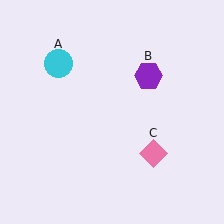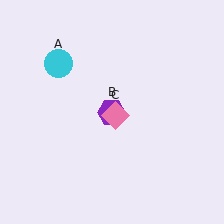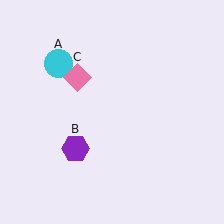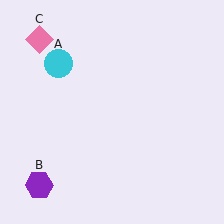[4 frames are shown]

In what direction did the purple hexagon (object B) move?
The purple hexagon (object B) moved down and to the left.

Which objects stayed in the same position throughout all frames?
Cyan circle (object A) remained stationary.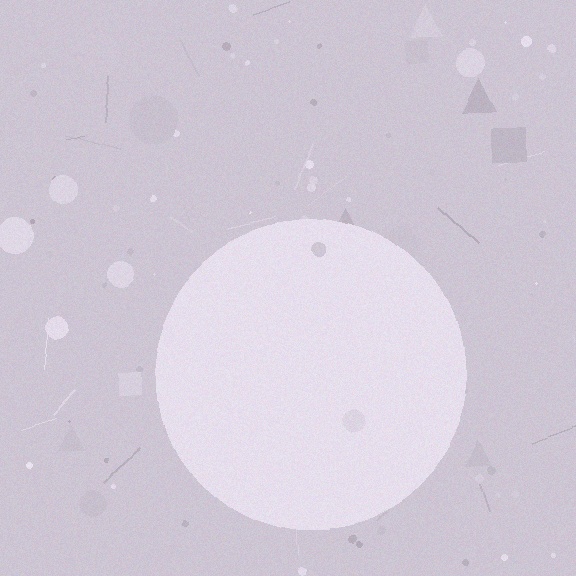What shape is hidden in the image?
A circle is hidden in the image.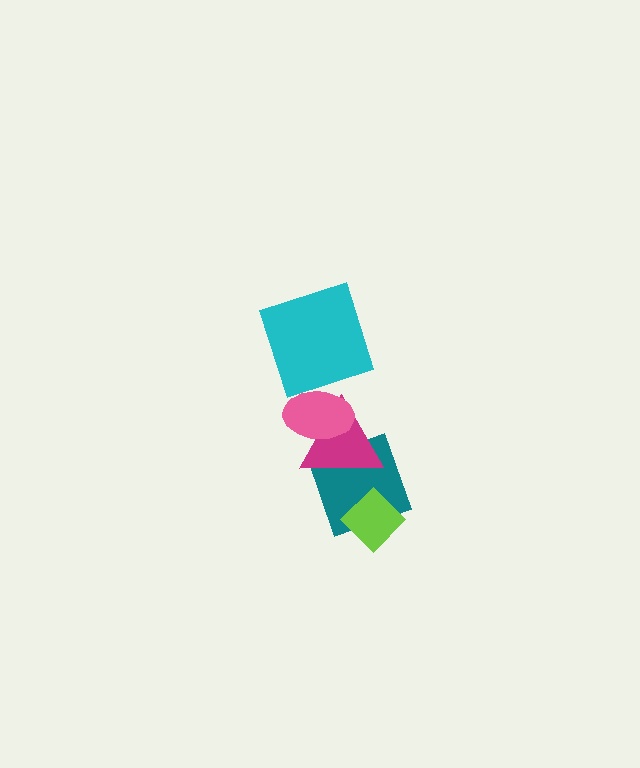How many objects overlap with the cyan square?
0 objects overlap with the cyan square.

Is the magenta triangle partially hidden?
Yes, it is partially covered by another shape.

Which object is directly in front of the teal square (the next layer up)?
The lime diamond is directly in front of the teal square.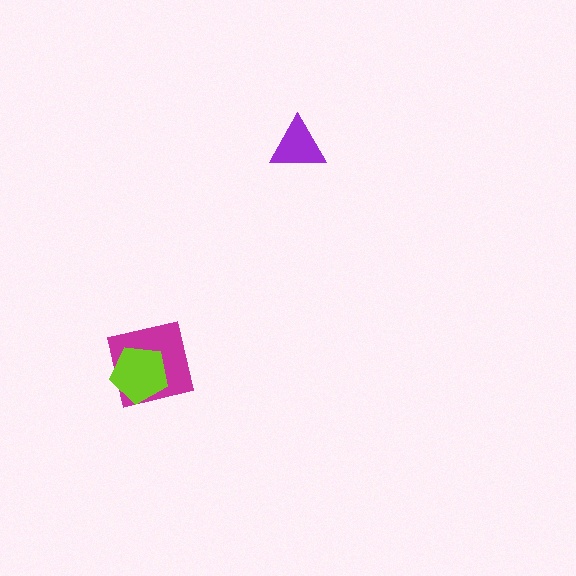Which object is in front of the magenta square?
The lime pentagon is in front of the magenta square.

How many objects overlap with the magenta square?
1 object overlaps with the magenta square.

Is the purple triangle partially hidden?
No, no other shape covers it.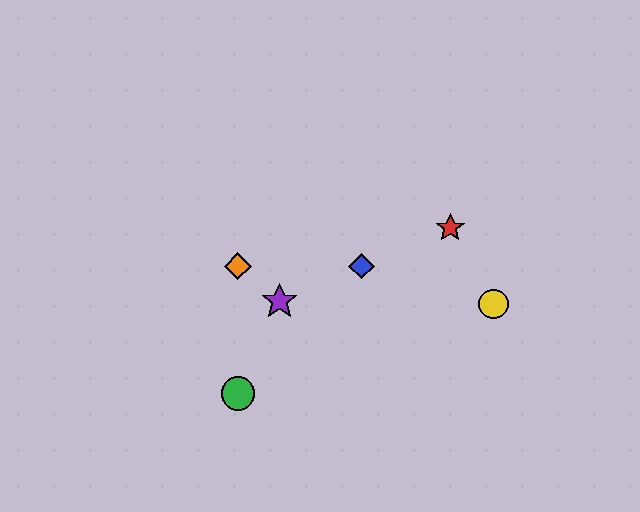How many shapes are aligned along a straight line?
3 shapes (the red star, the blue diamond, the purple star) are aligned along a straight line.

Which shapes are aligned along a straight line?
The red star, the blue diamond, the purple star are aligned along a straight line.